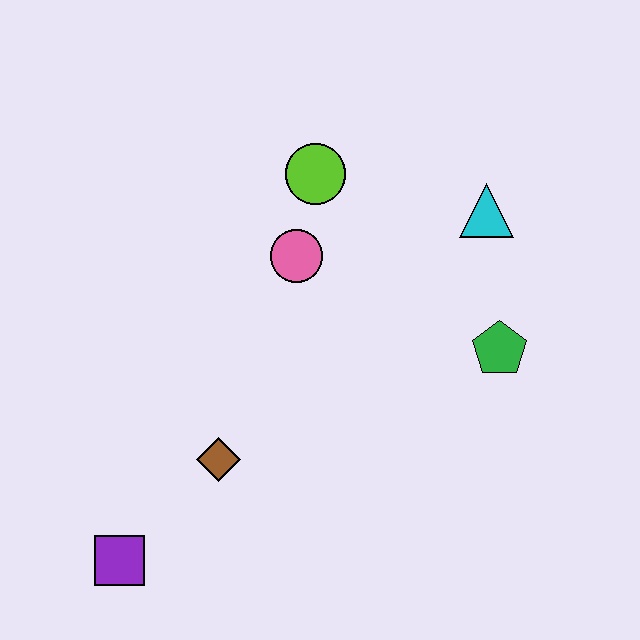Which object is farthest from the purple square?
The cyan triangle is farthest from the purple square.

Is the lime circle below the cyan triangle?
No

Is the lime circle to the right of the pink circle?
Yes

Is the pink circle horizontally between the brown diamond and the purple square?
No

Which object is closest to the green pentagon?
The cyan triangle is closest to the green pentagon.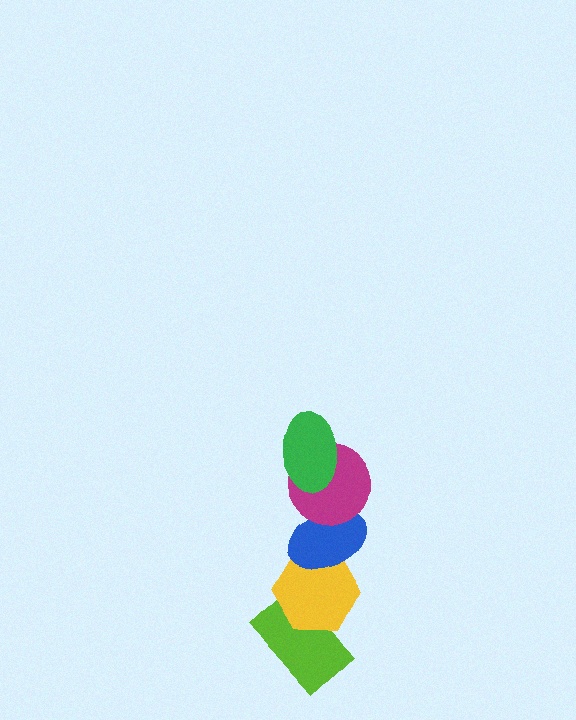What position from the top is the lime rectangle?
The lime rectangle is 5th from the top.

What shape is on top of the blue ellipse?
The magenta circle is on top of the blue ellipse.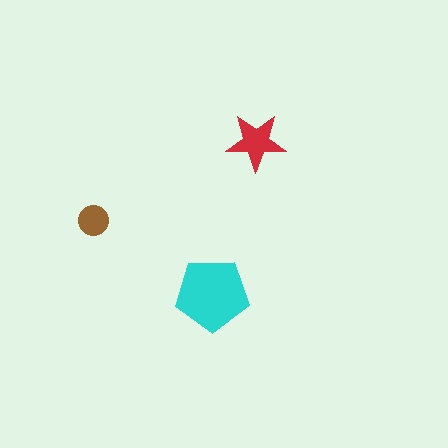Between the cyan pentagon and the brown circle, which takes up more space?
The cyan pentagon.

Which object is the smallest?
The brown circle.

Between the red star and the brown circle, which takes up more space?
The red star.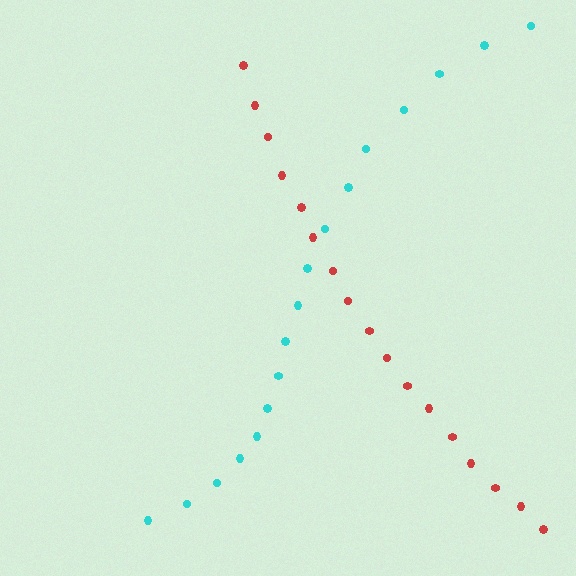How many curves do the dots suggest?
There are 2 distinct paths.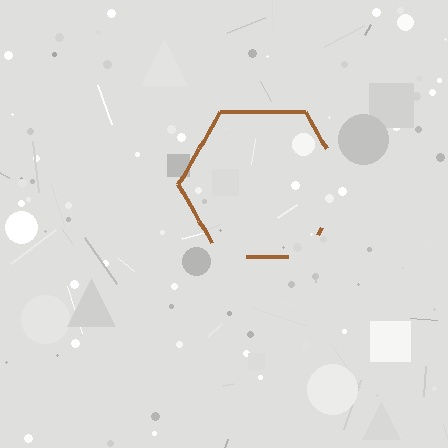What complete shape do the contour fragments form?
The contour fragments form a hexagon.